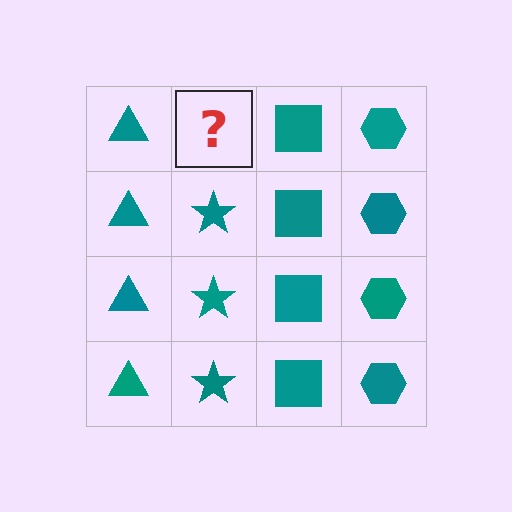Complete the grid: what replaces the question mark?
The question mark should be replaced with a teal star.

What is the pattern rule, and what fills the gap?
The rule is that each column has a consistent shape. The gap should be filled with a teal star.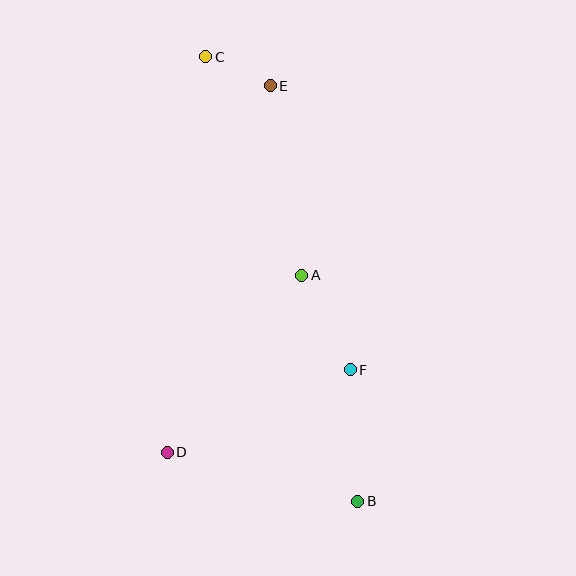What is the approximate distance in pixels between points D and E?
The distance between D and E is approximately 380 pixels.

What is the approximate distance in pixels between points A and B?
The distance between A and B is approximately 233 pixels.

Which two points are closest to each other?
Points C and E are closest to each other.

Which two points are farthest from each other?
Points B and C are farthest from each other.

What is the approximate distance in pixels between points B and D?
The distance between B and D is approximately 197 pixels.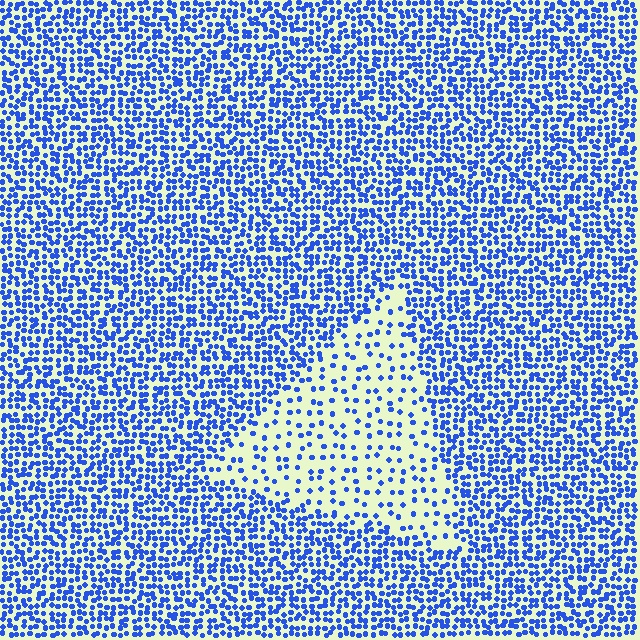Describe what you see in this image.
The image contains small blue elements arranged at two different densities. A triangle-shaped region is visible where the elements are less densely packed than the surrounding area.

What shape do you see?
I see a triangle.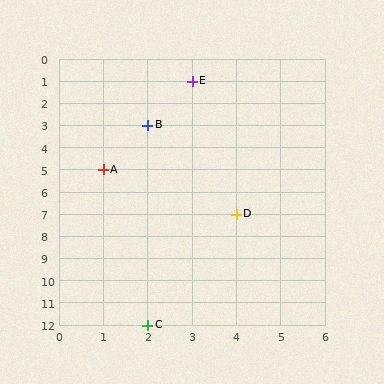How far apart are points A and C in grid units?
Points A and C are 1 column and 7 rows apart (about 7.1 grid units diagonally).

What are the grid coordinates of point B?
Point B is at grid coordinates (2, 3).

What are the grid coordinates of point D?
Point D is at grid coordinates (4, 7).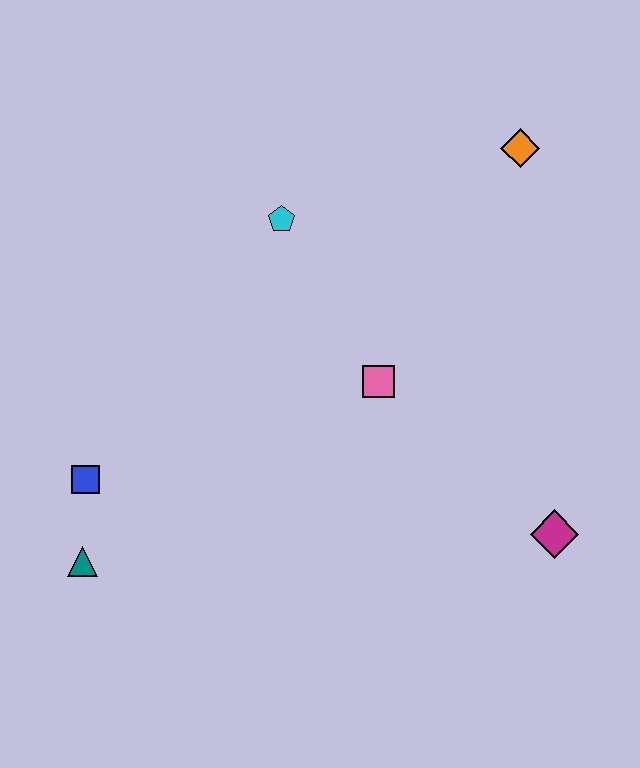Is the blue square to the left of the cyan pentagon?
Yes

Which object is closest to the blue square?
The teal triangle is closest to the blue square.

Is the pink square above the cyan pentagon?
No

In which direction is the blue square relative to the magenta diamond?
The blue square is to the left of the magenta diamond.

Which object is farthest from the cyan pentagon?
The magenta diamond is farthest from the cyan pentagon.